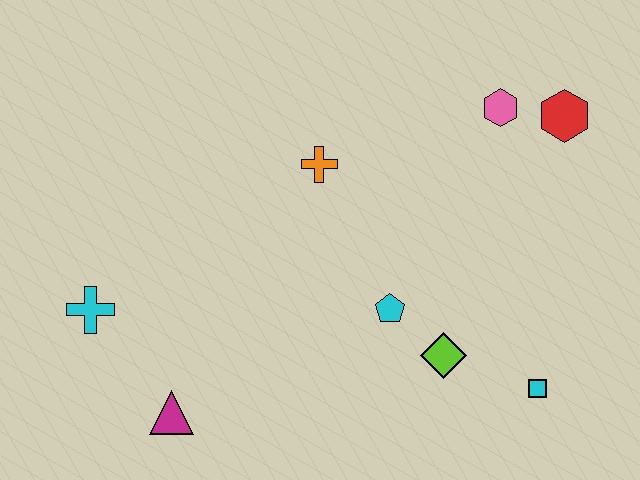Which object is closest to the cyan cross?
The magenta triangle is closest to the cyan cross.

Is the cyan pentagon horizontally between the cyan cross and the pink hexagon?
Yes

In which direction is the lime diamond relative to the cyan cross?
The lime diamond is to the right of the cyan cross.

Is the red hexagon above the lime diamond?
Yes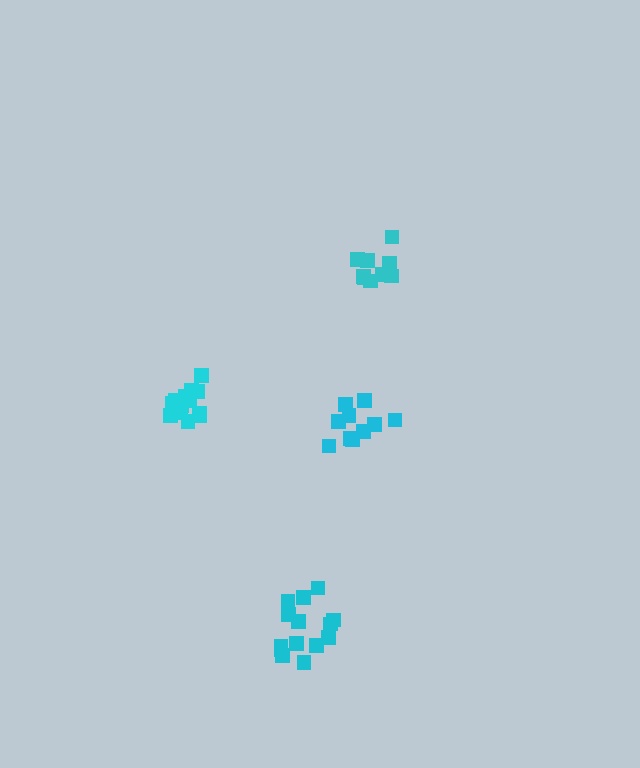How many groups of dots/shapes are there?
There are 4 groups.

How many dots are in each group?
Group 1: 14 dots, Group 2: 10 dots, Group 3: 9 dots, Group 4: 13 dots (46 total).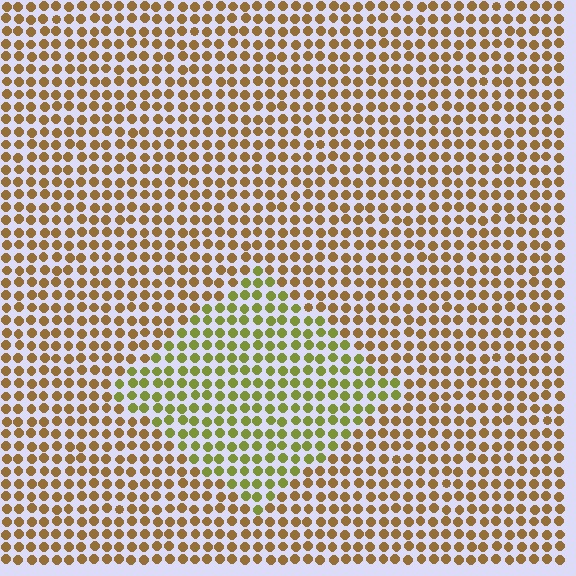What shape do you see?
I see a diamond.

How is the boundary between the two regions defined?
The boundary is defined purely by a slight shift in hue (about 40 degrees). Spacing, size, and orientation are identical on both sides.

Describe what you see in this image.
The image is filled with small brown elements in a uniform arrangement. A diamond-shaped region is visible where the elements are tinted to a slightly different hue, forming a subtle color boundary.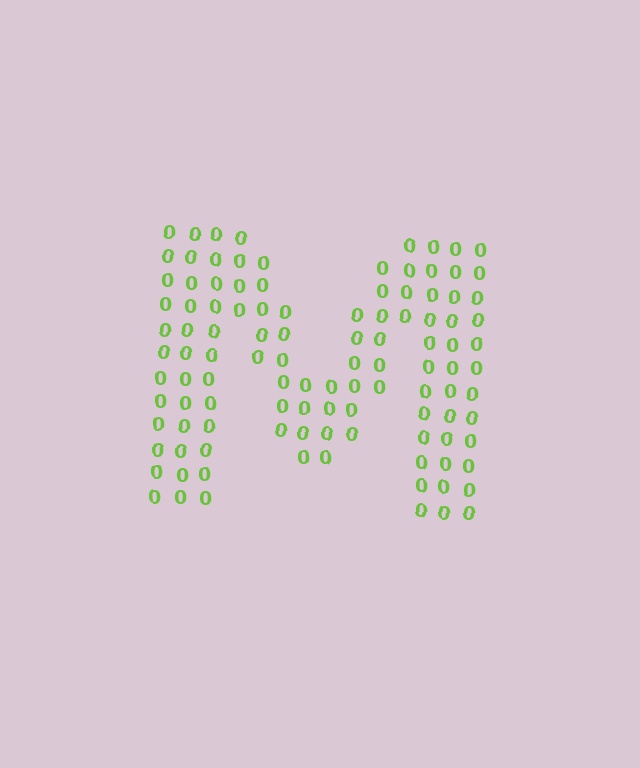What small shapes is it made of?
It is made of small digit 0's.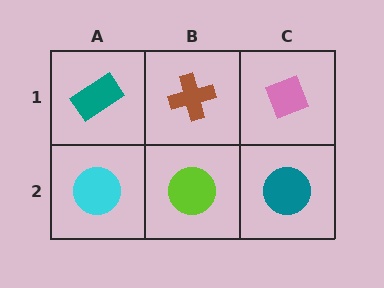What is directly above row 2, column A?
A teal rectangle.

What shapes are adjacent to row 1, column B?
A lime circle (row 2, column B), a teal rectangle (row 1, column A), a pink diamond (row 1, column C).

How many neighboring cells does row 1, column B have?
3.